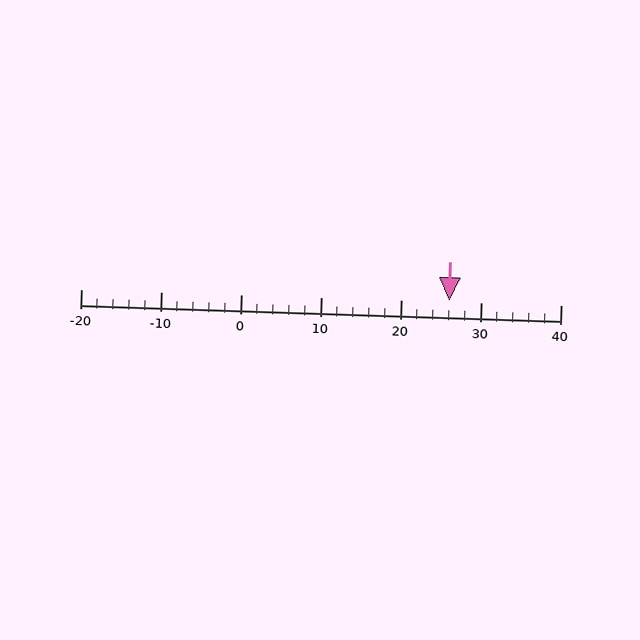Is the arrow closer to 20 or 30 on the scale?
The arrow is closer to 30.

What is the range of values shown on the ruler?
The ruler shows values from -20 to 40.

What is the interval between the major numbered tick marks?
The major tick marks are spaced 10 units apart.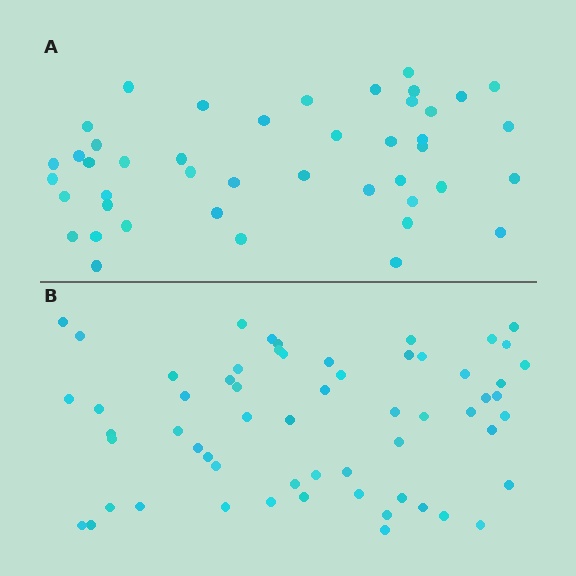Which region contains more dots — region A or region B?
Region B (the bottom region) has more dots.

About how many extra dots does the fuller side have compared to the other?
Region B has approximately 15 more dots than region A.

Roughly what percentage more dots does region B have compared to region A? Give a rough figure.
About 35% more.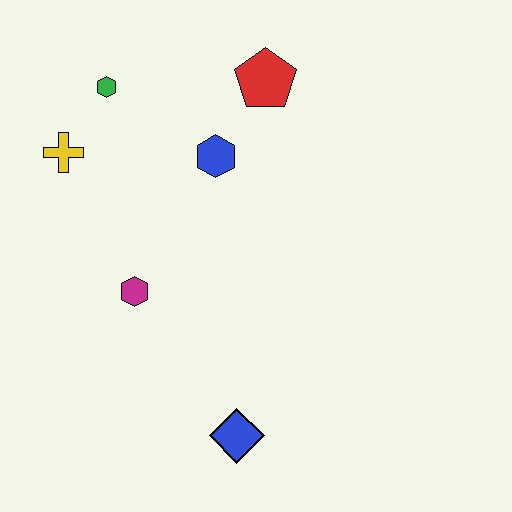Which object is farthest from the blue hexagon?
The blue diamond is farthest from the blue hexagon.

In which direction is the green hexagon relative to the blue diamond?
The green hexagon is above the blue diamond.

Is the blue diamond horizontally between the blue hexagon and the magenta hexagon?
No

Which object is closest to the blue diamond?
The magenta hexagon is closest to the blue diamond.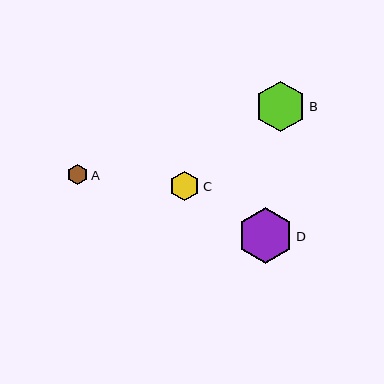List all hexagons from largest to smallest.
From largest to smallest: D, B, C, A.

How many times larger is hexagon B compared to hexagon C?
Hexagon B is approximately 1.7 times the size of hexagon C.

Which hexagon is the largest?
Hexagon D is the largest with a size of approximately 56 pixels.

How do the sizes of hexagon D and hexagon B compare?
Hexagon D and hexagon B are approximately the same size.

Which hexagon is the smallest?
Hexagon A is the smallest with a size of approximately 21 pixels.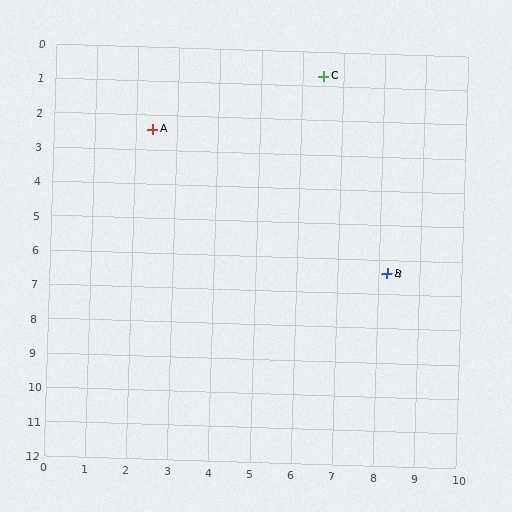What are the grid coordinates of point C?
Point C is at approximately (6.5, 0.7).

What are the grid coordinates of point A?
Point A is at approximately (2.4, 2.4).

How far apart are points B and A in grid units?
Points B and A are about 7.0 grid units apart.